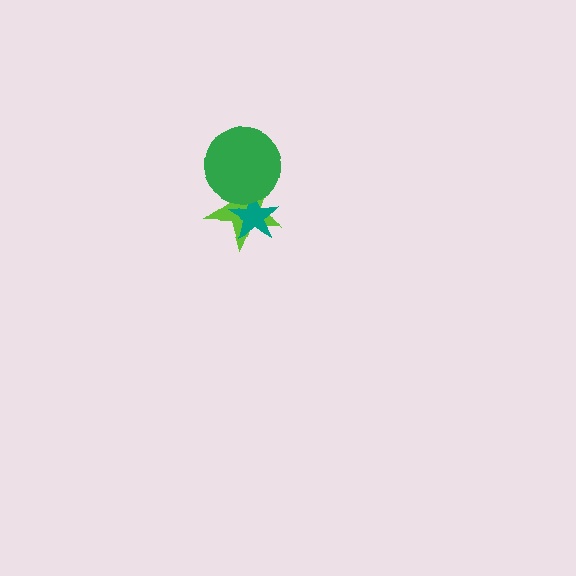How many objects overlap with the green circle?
2 objects overlap with the green circle.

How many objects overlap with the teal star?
2 objects overlap with the teal star.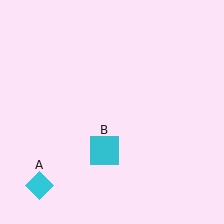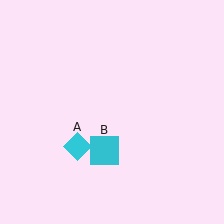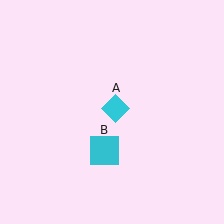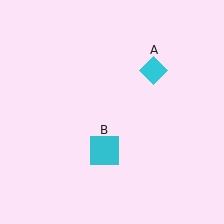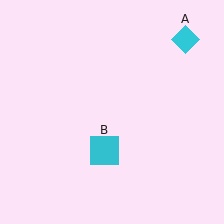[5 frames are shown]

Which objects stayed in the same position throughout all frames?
Cyan square (object B) remained stationary.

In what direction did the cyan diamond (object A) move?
The cyan diamond (object A) moved up and to the right.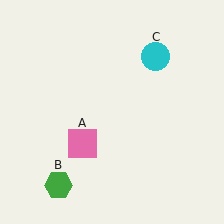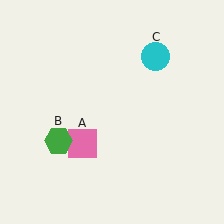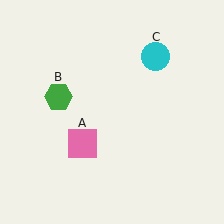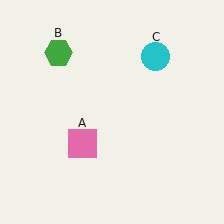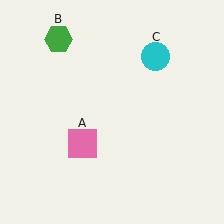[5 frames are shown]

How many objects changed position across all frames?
1 object changed position: green hexagon (object B).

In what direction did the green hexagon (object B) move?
The green hexagon (object B) moved up.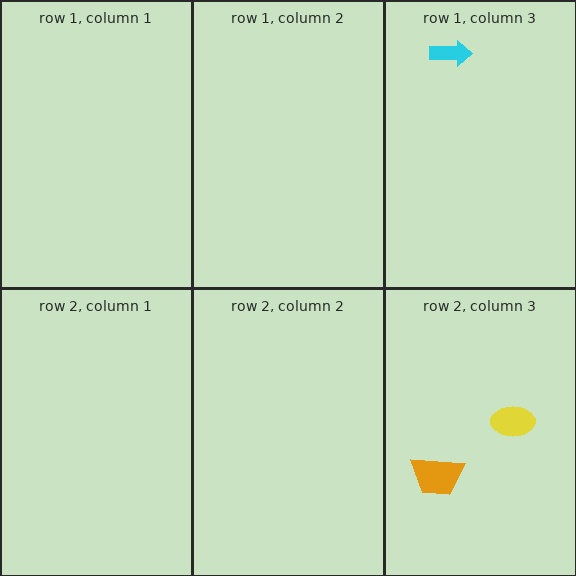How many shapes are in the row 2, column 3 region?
2.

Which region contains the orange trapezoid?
The row 2, column 3 region.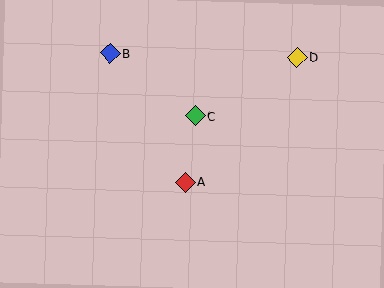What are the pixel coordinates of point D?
Point D is at (297, 57).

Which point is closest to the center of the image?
Point C at (195, 116) is closest to the center.